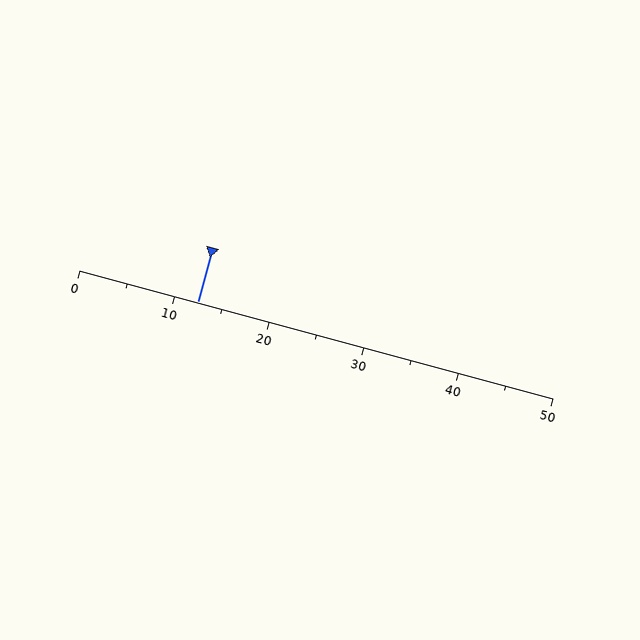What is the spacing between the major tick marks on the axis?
The major ticks are spaced 10 apart.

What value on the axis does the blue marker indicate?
The marker indicates approximately 12.5.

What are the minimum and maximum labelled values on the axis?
The axis runs from 0 to 50.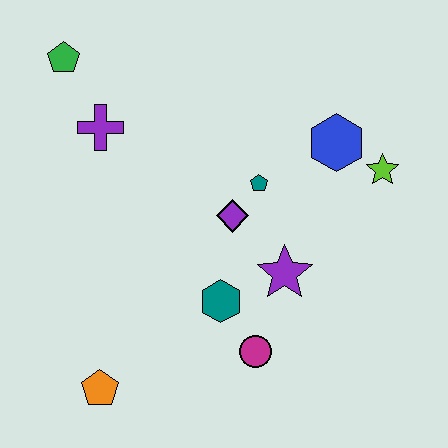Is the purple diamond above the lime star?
No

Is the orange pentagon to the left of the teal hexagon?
Yes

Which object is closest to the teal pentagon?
The purple diamond is closest to the teal pentagon.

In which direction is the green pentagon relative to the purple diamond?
The green pentagon is to the left of the purple diamond.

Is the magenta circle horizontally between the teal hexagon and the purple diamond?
No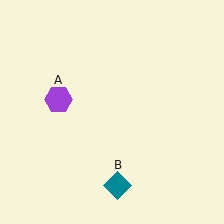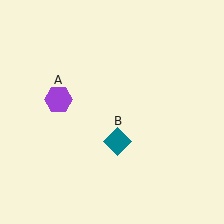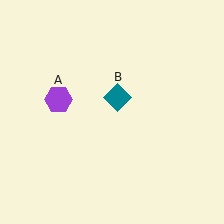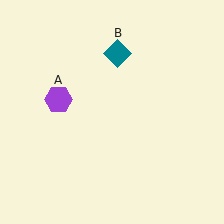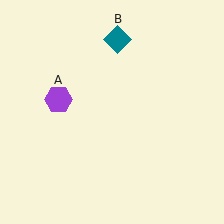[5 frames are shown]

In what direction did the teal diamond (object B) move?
The teal diamond (object B) moved up.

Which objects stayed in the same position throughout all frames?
Purple hexagon (object A) remained stationary.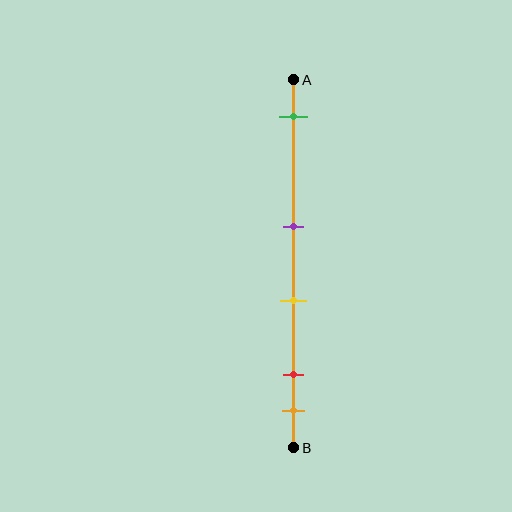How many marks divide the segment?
There are 5 marks dividing the segment.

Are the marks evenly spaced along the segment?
No, the marks are not evenly spaced.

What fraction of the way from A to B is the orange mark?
The orange mark is approximately 90% (0.9) of the way from A to B.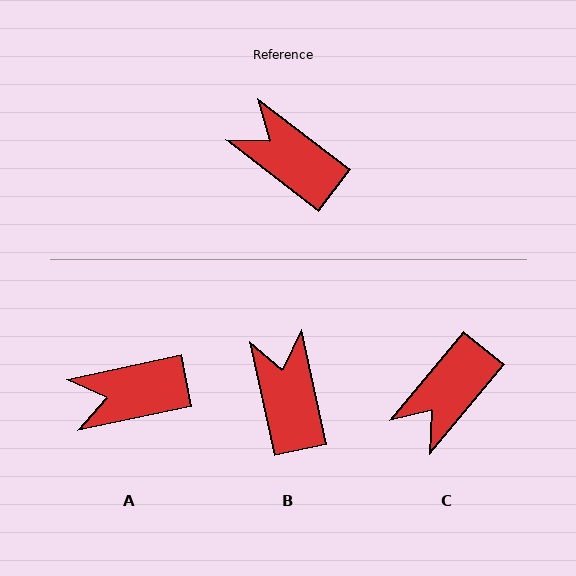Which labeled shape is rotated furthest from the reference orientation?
C, about 88 degrees away.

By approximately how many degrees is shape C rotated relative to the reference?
Approximately 88 degrees counter-clockwise.